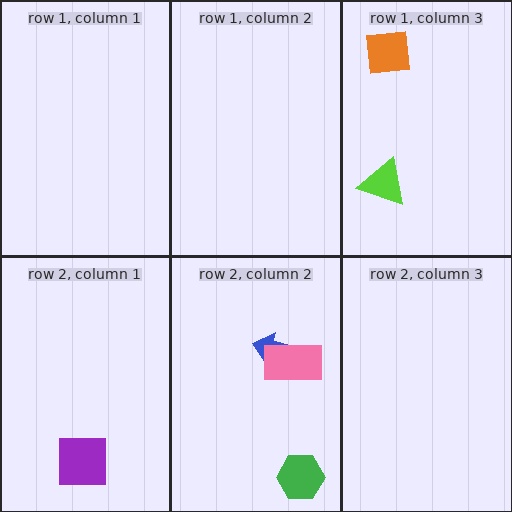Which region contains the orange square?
The row 1, column 3 region.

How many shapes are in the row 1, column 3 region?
2.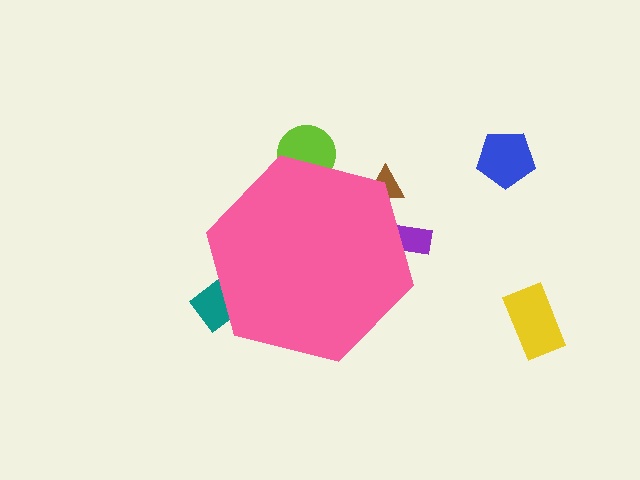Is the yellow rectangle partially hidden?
No, the yellow rectangle is fully visible.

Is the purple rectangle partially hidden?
Yes, the purple rectangle is partially hidden behind the pink hexagon.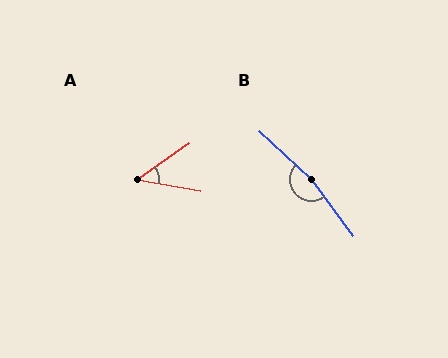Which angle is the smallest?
A, at approximately 45 degrees.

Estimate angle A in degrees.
Approximately 45 degrees.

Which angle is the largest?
B, at approximately 169 degrees.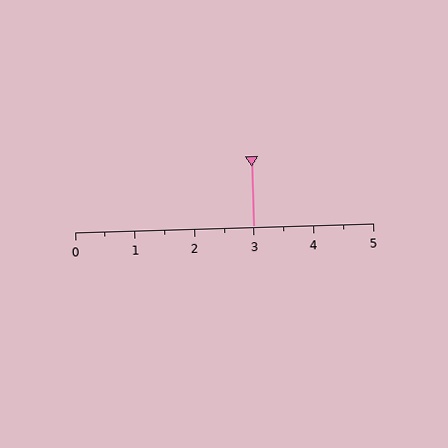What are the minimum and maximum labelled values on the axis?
The axis runs from 0 to 5.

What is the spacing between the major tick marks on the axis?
The major ticks are spaced 1 apart.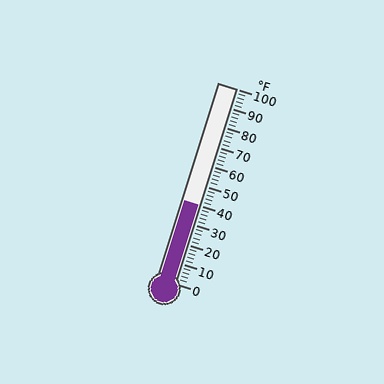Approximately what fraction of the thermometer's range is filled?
The thermometer is filled to approximately 40% of its range.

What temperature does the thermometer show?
The thermometer shows approximately 40°F.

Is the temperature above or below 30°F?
The temperature is above 30°F.